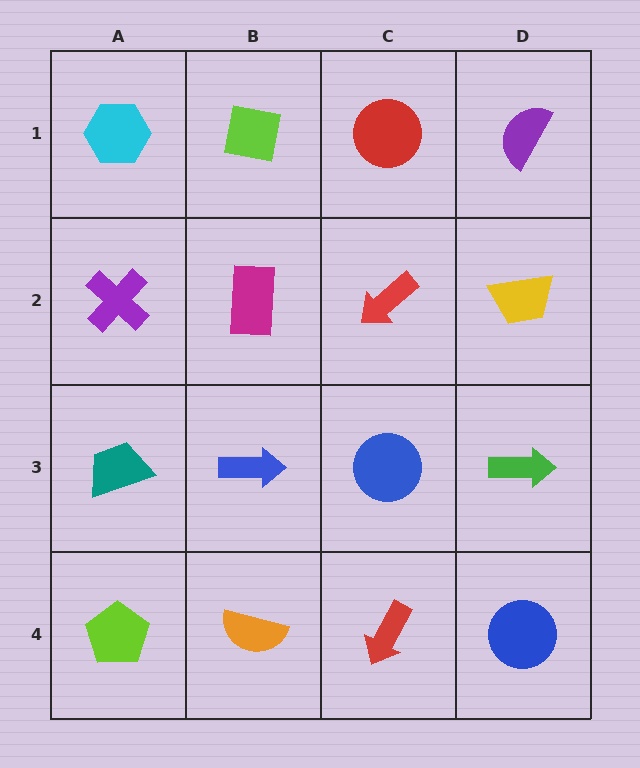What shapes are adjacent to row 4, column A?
A teal trapezoid (row 3, column A), an orange semicircle (row 4, column B).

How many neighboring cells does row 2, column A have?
3.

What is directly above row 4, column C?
A blue circle.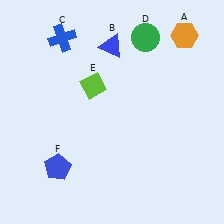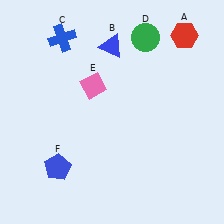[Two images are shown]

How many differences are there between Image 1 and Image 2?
There are 2 differences between the two images.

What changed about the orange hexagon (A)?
In Image 1, A is orange. In Image 2, it changed to red.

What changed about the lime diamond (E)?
In Image 1, E is lime. In Image 2, it changed to pink.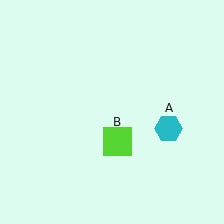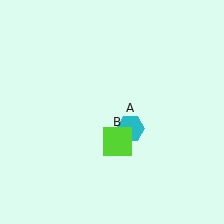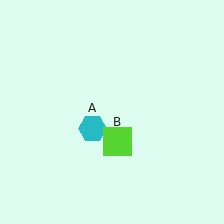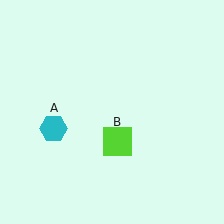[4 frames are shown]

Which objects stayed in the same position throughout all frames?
Lime square (object B) remained stationary.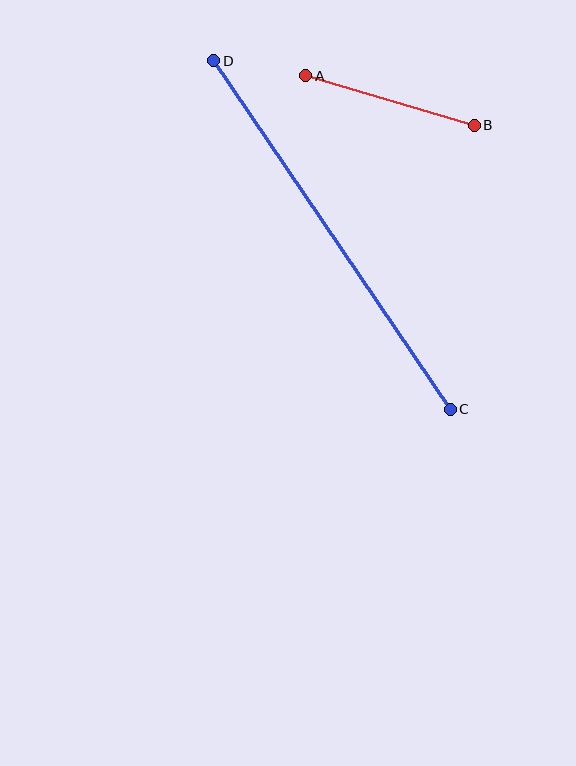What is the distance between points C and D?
The distance is approximately 421 pixels.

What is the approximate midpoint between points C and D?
The midpoint is at approximately (332, 235) pixels.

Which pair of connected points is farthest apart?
Points C and D are farthest apart.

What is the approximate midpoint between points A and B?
The midpoint is at approximately (390, 101) pixels.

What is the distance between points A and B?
The distance is approximately 175 pixels.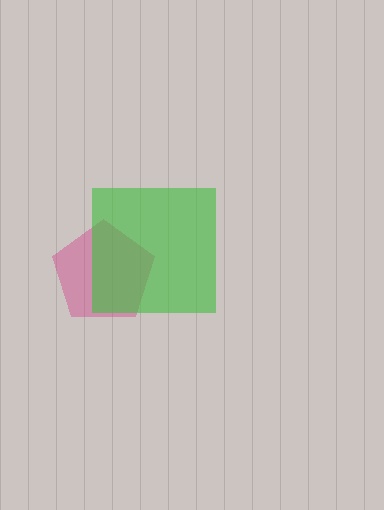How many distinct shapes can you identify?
There are 2 distinct shapes: a magenta pentagon, a green square.